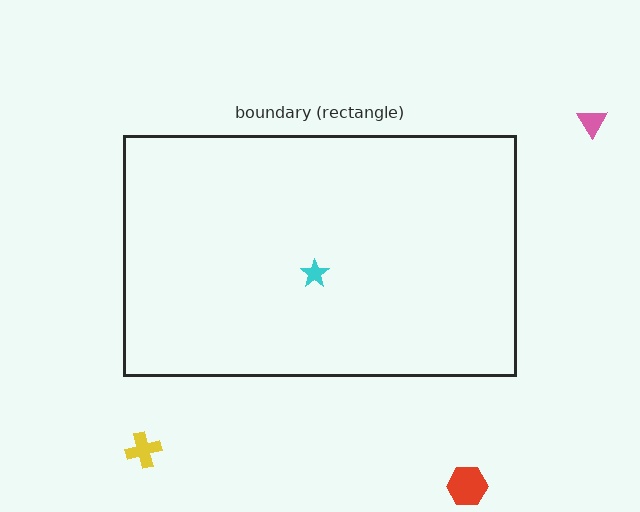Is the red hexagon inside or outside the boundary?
Outside.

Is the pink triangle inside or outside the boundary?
Outside.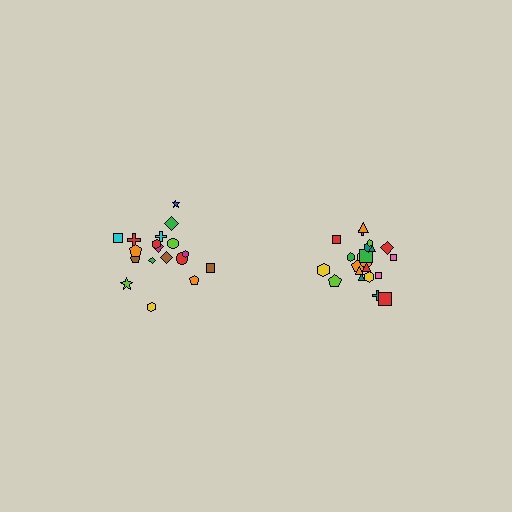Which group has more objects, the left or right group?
The right group.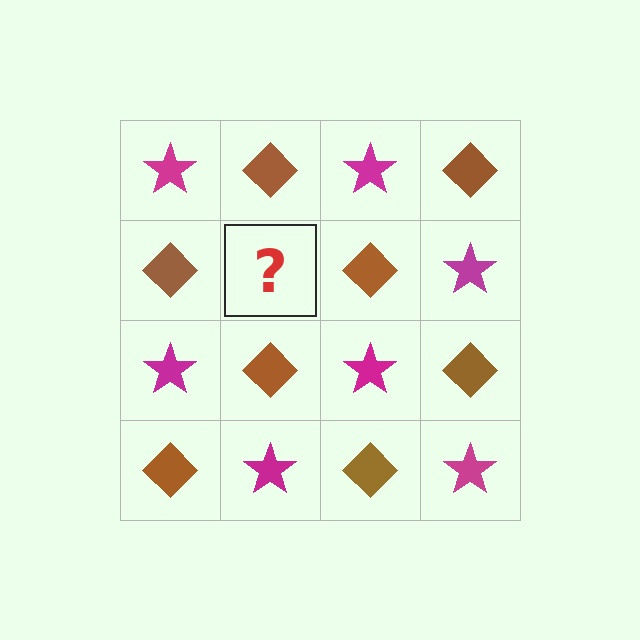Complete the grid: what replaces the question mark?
The question mark should be replaced with a magenta star.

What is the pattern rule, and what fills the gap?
The rule is that it alternates magenta star and brown diamond in a checkerboard pattern. The gap should be filled with a magenta star.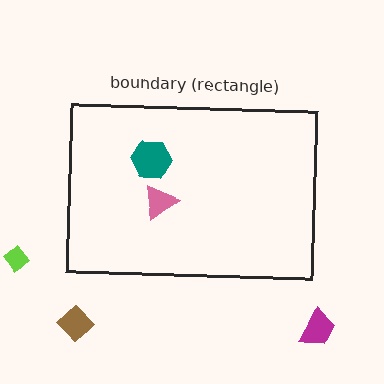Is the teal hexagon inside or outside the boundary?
Inside.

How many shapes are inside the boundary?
2 inside, 3 outside.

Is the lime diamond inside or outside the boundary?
Outside.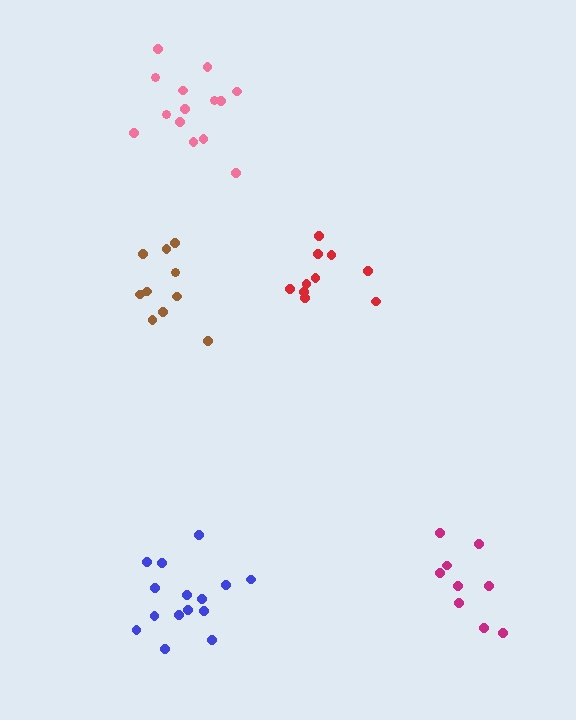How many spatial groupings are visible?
There are 5 spatial groupings.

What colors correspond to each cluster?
The clusters are colored: brown, pink, red, magenta, blue.